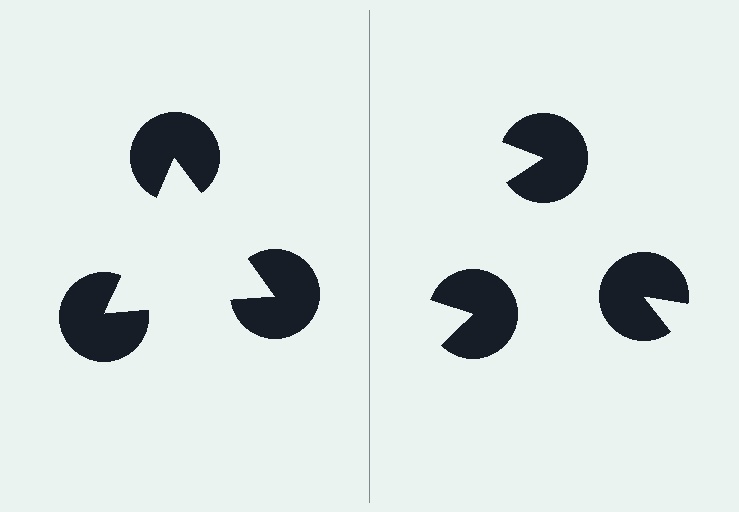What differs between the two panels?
The pac-man discs are positioned identically on both sides; only the wedge orientations differ. On the left they align to a triangle; on the right they are misaligned.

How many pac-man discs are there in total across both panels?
6 — 3 on each side.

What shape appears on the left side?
An illusory triangle.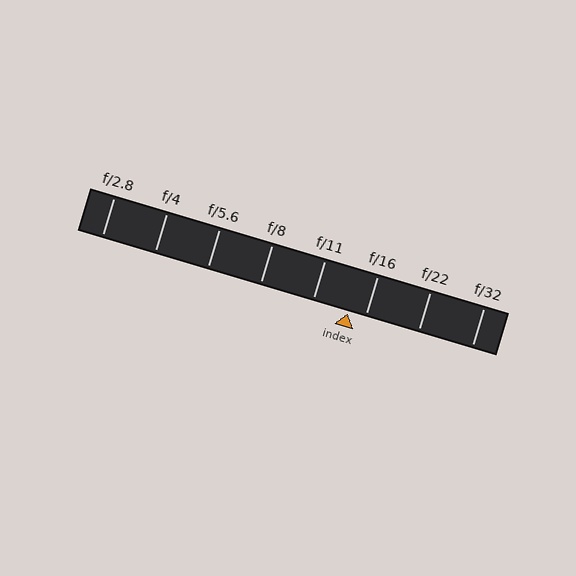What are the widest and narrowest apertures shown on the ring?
The widest aperture shown is f/2.8 and the narrowest is f/32.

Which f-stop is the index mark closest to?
The index mark is closest to f/16.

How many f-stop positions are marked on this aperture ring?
There are 8 f-stop positions marked.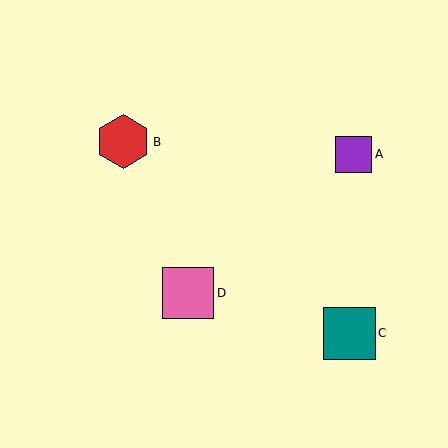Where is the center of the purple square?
The center of the purple square is at (353, 154).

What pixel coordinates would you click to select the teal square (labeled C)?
Click at (349, 333) to select the teal square C.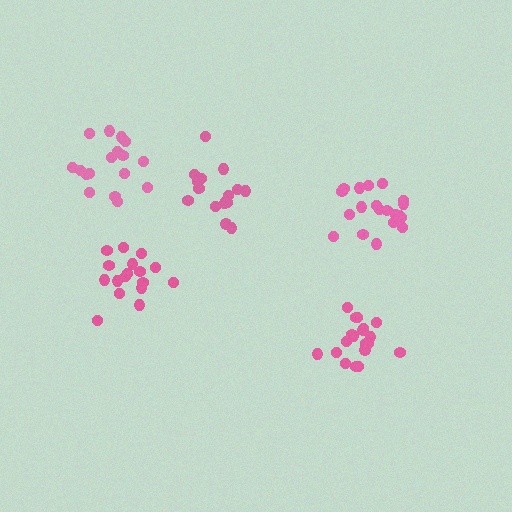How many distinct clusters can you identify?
There are 5 distinct clusters.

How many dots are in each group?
Group 1: 16 dots, Group 2: 17 dots, Group 3: 17 dots, Group 4: 20 dots, Group 5: 19 dots (89 total).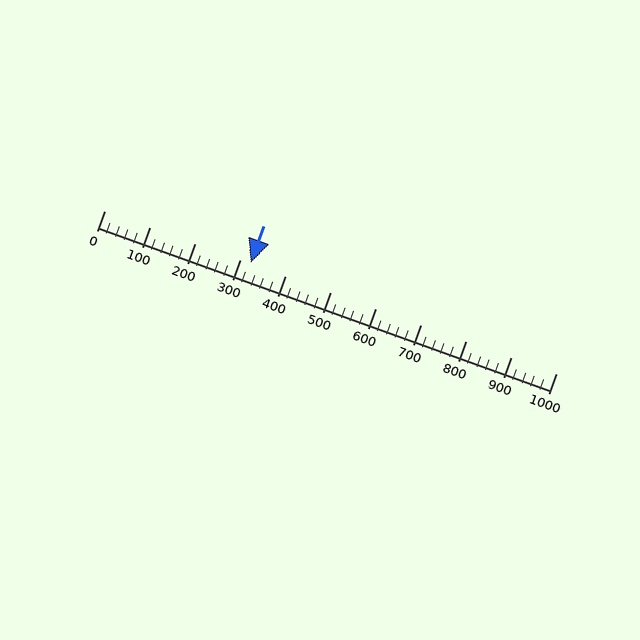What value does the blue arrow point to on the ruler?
The blue arrow points to approximately 324.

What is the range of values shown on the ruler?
The ruler shows values from 0 to 1000.